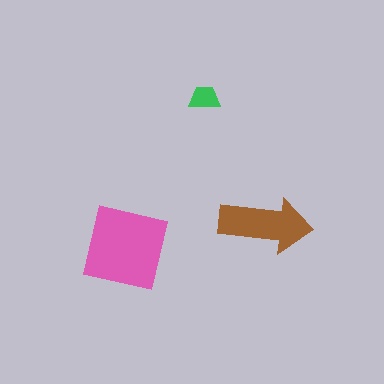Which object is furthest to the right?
The brown arrow is rightmost.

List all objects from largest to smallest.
The pink square, the brown arrow, the green trapezoid.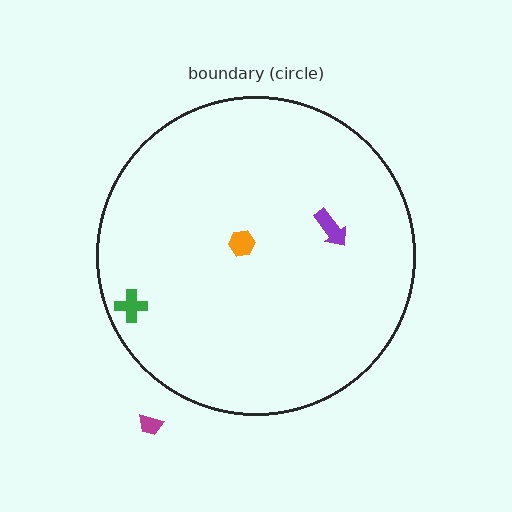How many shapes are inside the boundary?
3 inside, 1 outside.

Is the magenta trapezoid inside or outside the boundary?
Outside.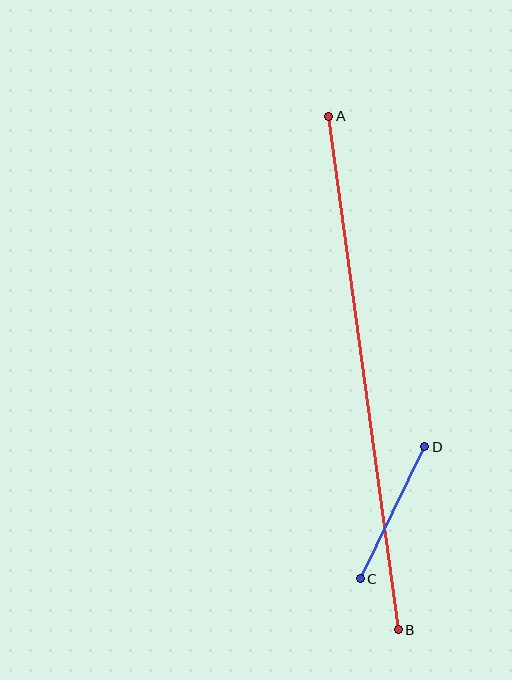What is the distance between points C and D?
The distance is approximately 147 pixels.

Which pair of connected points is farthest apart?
Points A and B are farthest apart.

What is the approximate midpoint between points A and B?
The midpoint is at approximately (364, 373) pixels.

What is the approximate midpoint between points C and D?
The midpoint is at approximately (392, 513) pixels.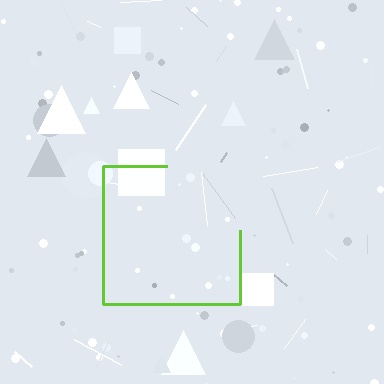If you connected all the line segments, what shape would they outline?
They would outline a square.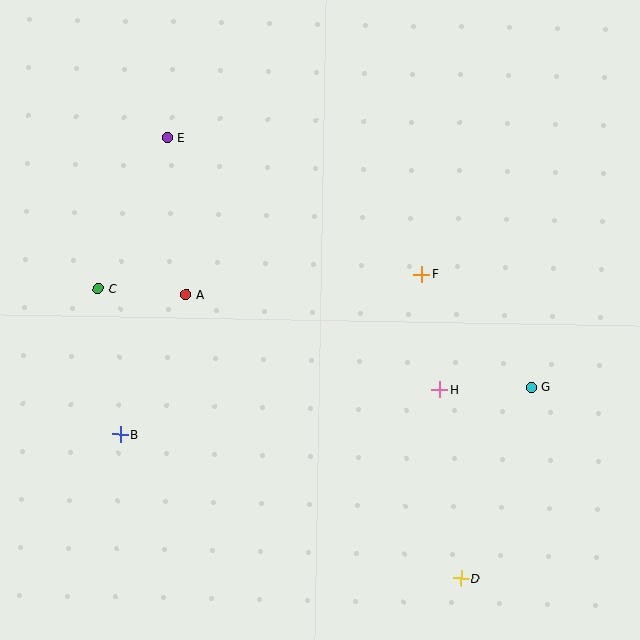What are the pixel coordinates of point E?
Point E is at (167, 137).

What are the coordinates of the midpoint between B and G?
The midpoint between B and G is at (326, 411).